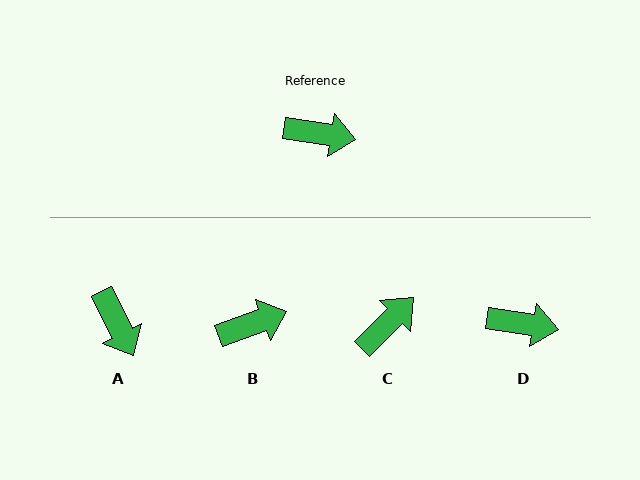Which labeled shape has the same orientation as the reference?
D.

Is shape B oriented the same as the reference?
No, it is off by about 29 degrees.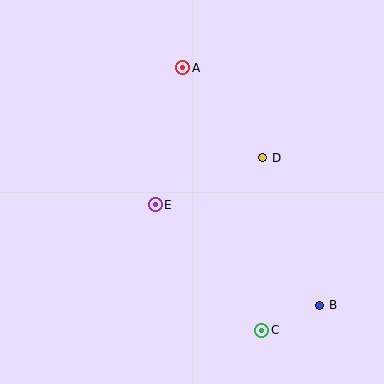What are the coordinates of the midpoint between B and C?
The midpoint between B and C is at (291, 318).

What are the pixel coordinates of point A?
Point A is at (183, 68).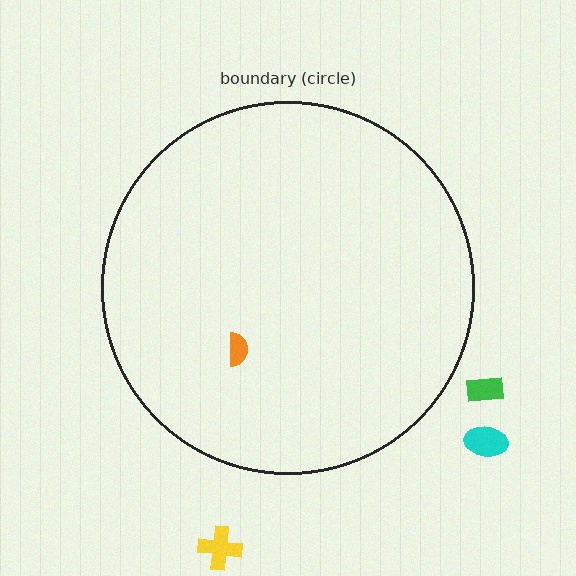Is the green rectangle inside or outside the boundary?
Outside.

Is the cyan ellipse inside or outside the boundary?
Outside.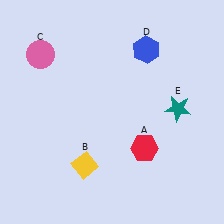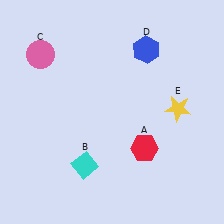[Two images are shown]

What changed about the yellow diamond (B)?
In Image 1, B is yellow. In Image 2, it changed to cyan.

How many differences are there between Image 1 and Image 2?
There are 2 differences between the two images.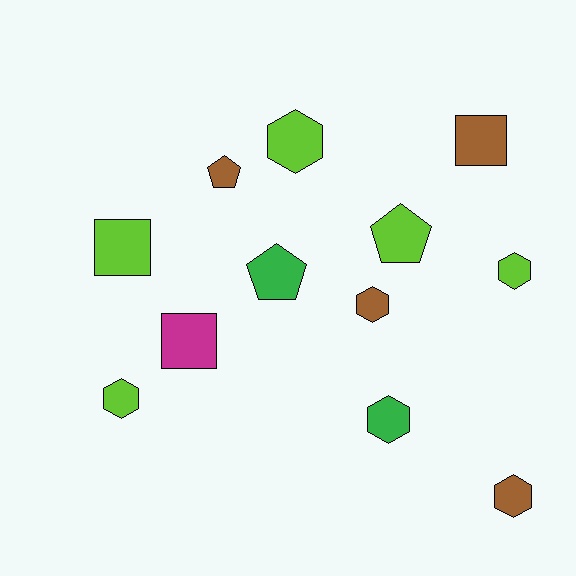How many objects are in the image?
There are 12 objects.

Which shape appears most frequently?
Hexagon, with 6 objects.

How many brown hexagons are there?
There are 2 brown hexagons.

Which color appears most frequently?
Lime, with 5 objects.